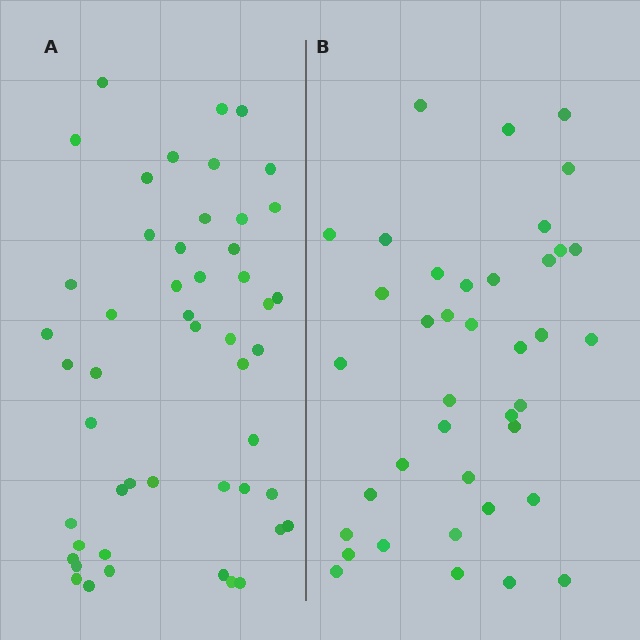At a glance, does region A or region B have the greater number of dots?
Region A (the left region) has more dots.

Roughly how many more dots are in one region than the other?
Region A has roughly 12 or so more dots than region B.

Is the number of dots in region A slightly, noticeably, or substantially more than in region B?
Region A has noticeably more, but not dramatically so. The ratio is roughly 1.3 to 1.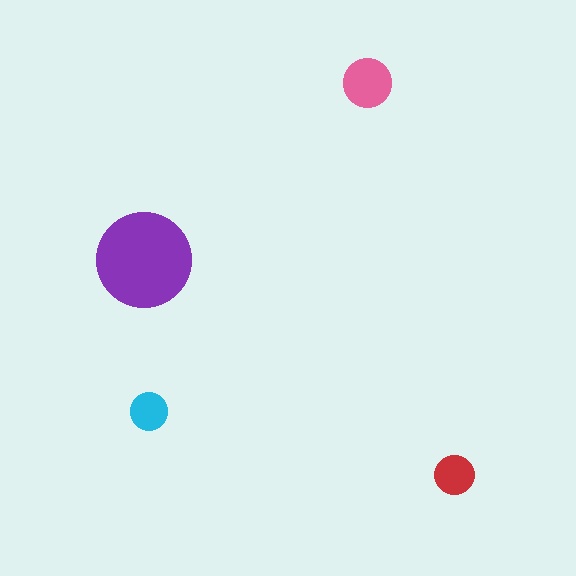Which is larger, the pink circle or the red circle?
The pink one.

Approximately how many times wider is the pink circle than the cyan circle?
About 1.5 times wider.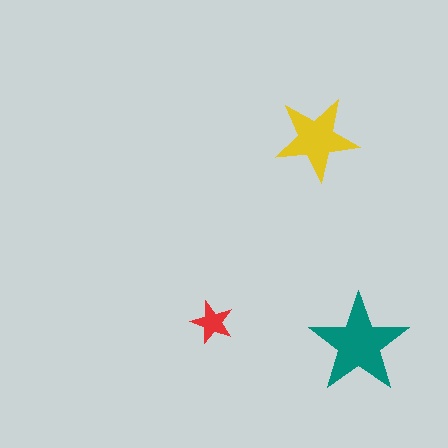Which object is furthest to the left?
The red star is leftmost.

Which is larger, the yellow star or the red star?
The yellow one.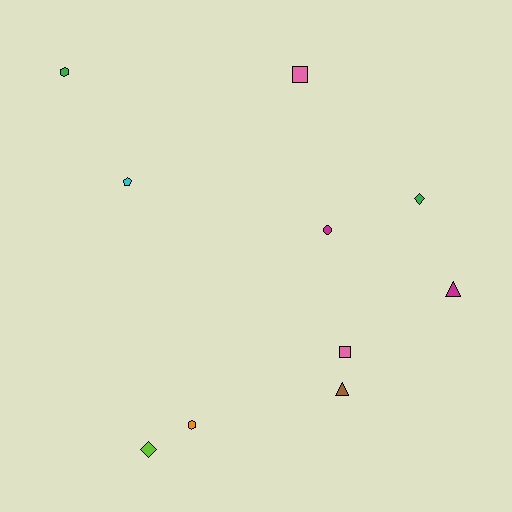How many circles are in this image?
There is 1 circle.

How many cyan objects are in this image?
There is 1 cyan object.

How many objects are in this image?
There are 10 objects.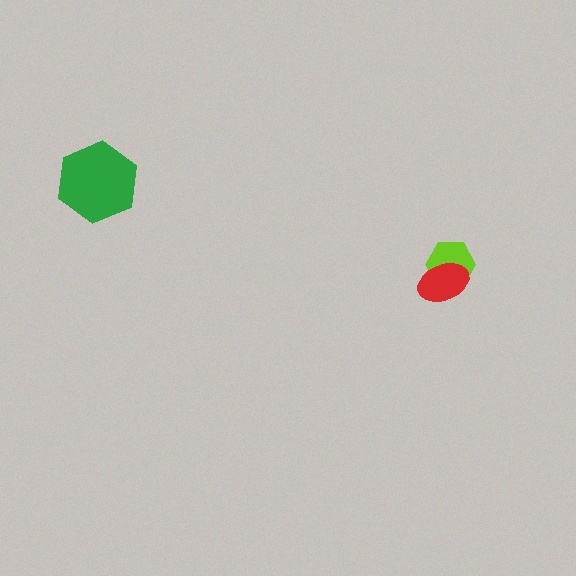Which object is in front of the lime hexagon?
The red ellipse is in front of the lime hexagon.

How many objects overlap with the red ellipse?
1 object overlaps with the red ellipse.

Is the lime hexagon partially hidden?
Yes, it is partially covered by another shape.